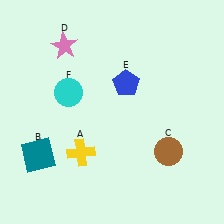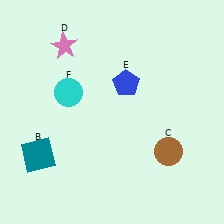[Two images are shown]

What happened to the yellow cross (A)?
The yellow cross (A) was removed in Image 2. It was in the bottom-left area of Image 1.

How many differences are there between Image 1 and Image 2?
There is 1 difference between the two images.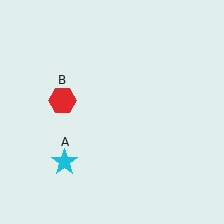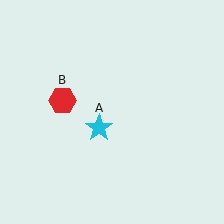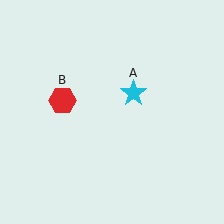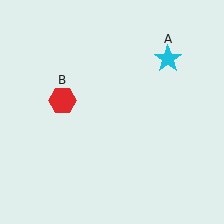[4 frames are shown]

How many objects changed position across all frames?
1 object changed position: cyan star (object A).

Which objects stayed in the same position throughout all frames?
Red hexagon (object B) remained stationary.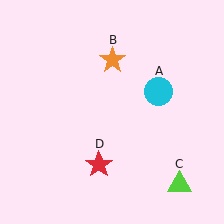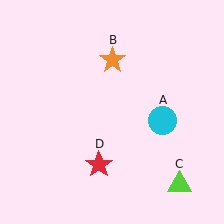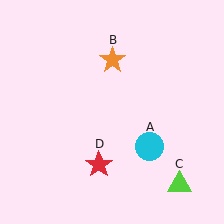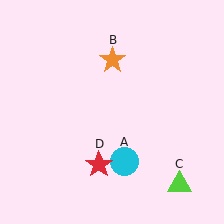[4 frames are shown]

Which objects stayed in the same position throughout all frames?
Orange star (object B) and lime triangle (object C) and red star (object D) remained stationary.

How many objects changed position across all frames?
1 object changed position: cyan circle (object A).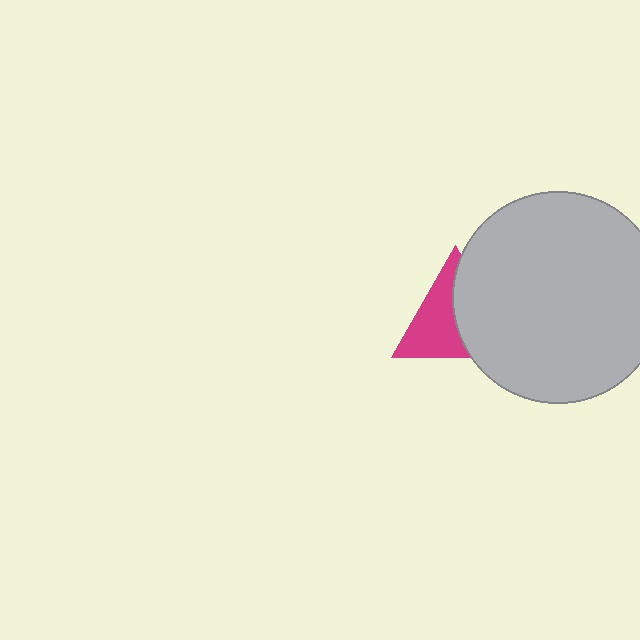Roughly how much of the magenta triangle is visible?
About half of it is visible (roughly 52%).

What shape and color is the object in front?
The object in front is a light gray circle.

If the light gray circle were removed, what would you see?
You would see the complete magenta triangle.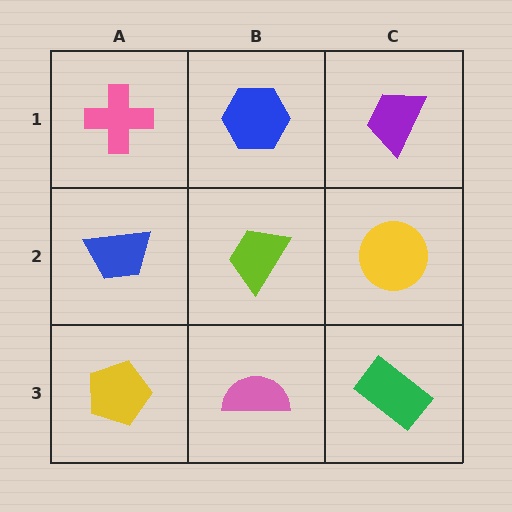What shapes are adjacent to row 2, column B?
A blue hexagon (row 1, column B), a pink semicircle (row 3, column B), a blue trapezoid (row 2, column A), a yellow circle (row 2, column C).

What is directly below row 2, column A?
A yellow pentagon.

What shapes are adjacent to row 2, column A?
A pink cross (row 1, column A), a yellow pentagon (row 3, column A), a lime trapezoid (row 2, column B).